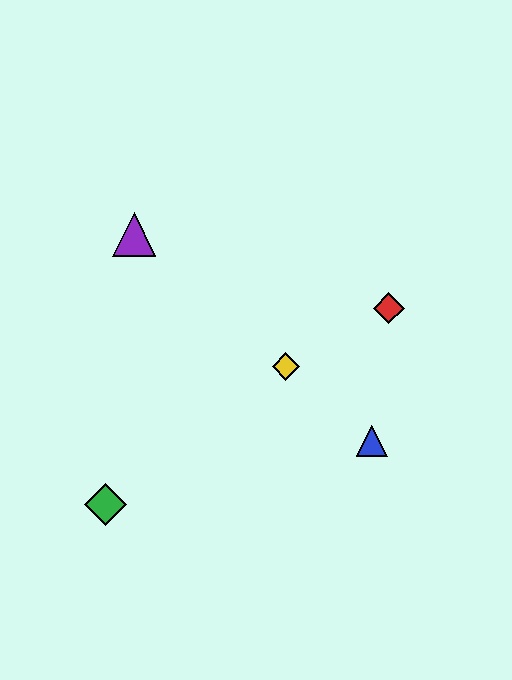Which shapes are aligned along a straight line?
The blue triangle, the yellow diamond, the purple triangle are aligned along a straight line.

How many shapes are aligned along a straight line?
3 shapes (the blue triangle, the yellow diamond, the purple triangle) are aligned along a straight line.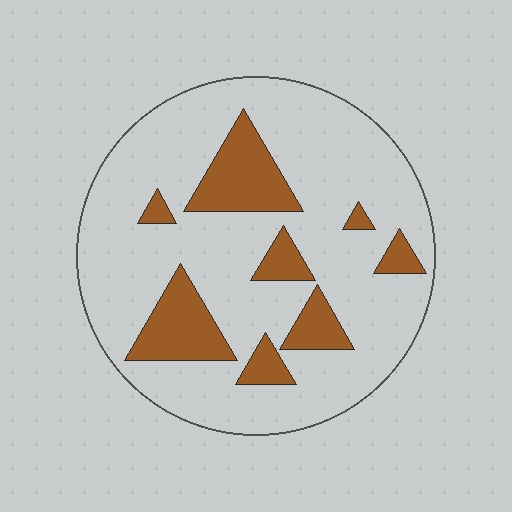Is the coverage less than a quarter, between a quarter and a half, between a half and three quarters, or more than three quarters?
Less than a quarter.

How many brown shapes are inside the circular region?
8.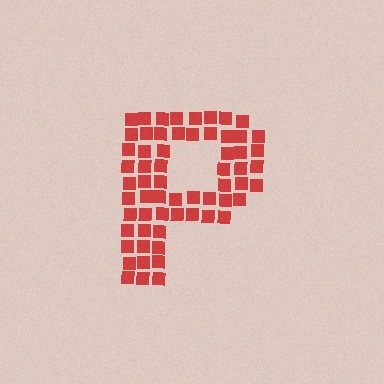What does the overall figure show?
The overall figure shows the letter P.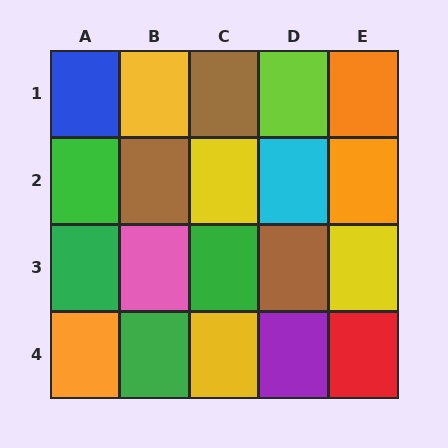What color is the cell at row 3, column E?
Yellow.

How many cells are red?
1 cell is red.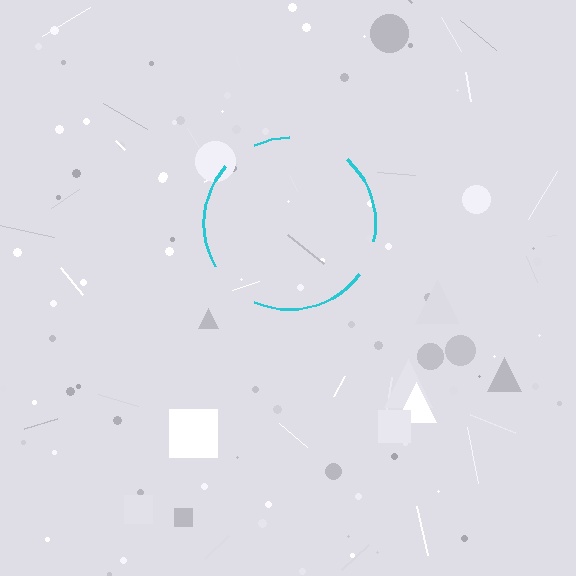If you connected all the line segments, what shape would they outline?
They would outline a circle.